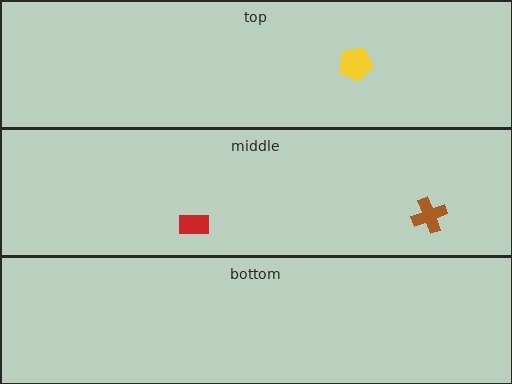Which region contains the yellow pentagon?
The top region.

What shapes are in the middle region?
The red rectangle, the brown cross.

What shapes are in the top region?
The yellow pentagon.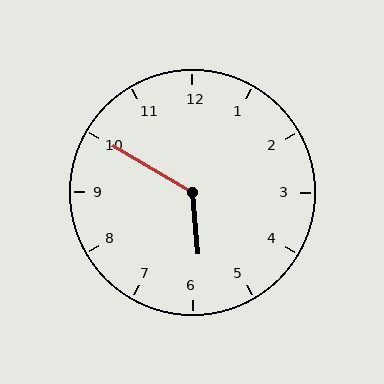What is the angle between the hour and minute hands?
Approximately 125 degrees.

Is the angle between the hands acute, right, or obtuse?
It is obtuse.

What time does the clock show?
5:50.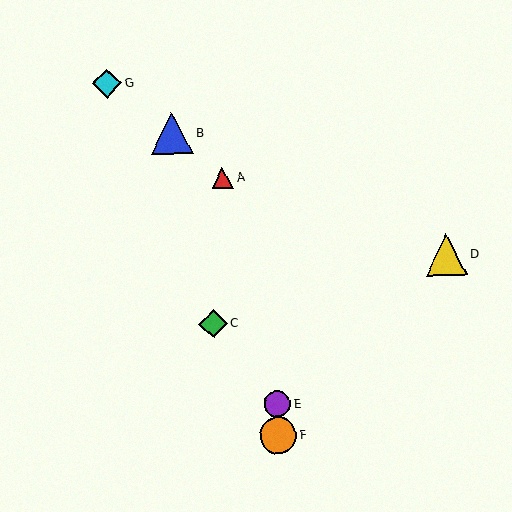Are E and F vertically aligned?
Yes, both are at x≈277.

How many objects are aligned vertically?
2 objects (E, F) are aligned vertically.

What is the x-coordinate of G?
Object G is at x≈107.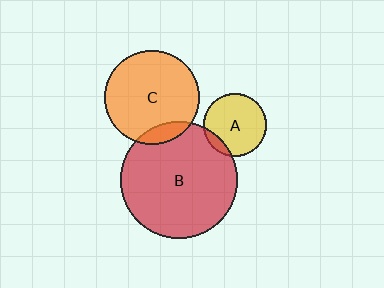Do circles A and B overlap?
Yes.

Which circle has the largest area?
Circle B (red).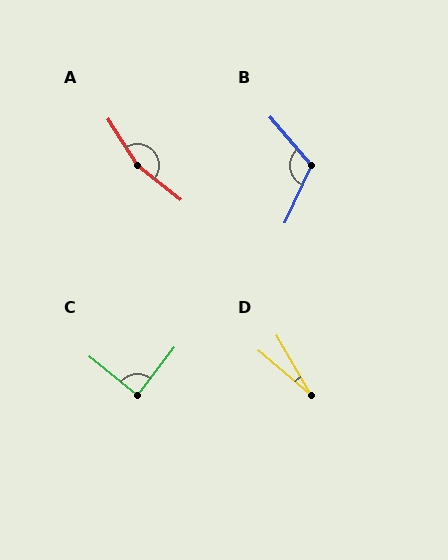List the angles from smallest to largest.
D (19°), C (88°), B (115°), A (160°).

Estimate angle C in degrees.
Approximately 88 degrees.